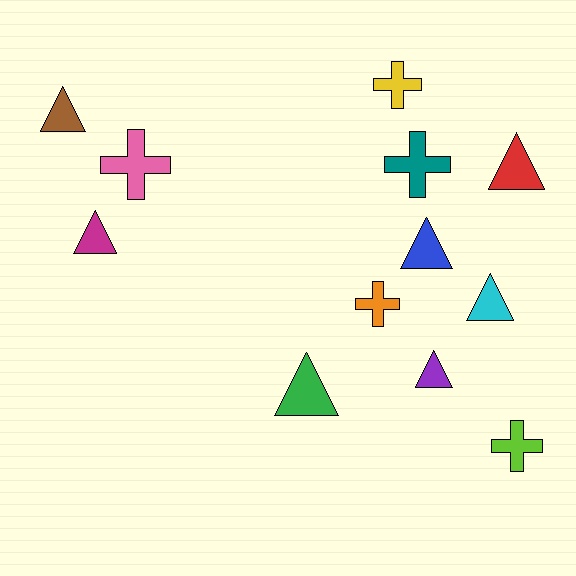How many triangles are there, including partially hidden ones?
There are 7 triangles.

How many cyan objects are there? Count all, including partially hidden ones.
There is 1 cyan object.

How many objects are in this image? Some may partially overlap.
There are 12 objects.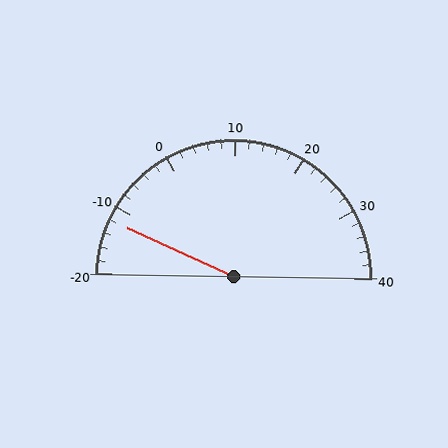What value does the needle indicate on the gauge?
The needle indicates approximately -12.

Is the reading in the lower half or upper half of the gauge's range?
The reading is in the lower half of the range (-20 to 40).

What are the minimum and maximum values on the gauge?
The gauge ranges from -20 to 40.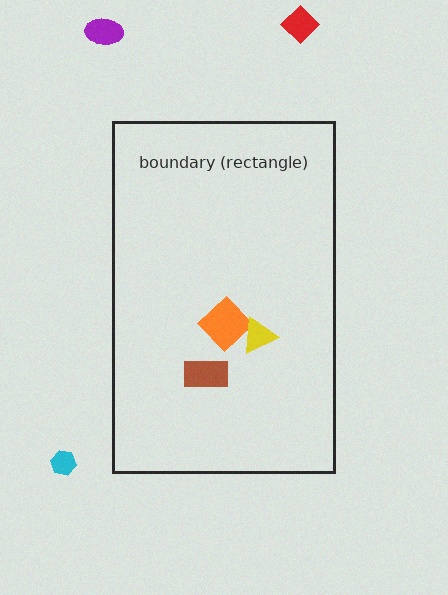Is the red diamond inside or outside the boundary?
Outside.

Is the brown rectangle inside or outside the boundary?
Inside.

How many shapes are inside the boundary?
3 inside, 3 outside.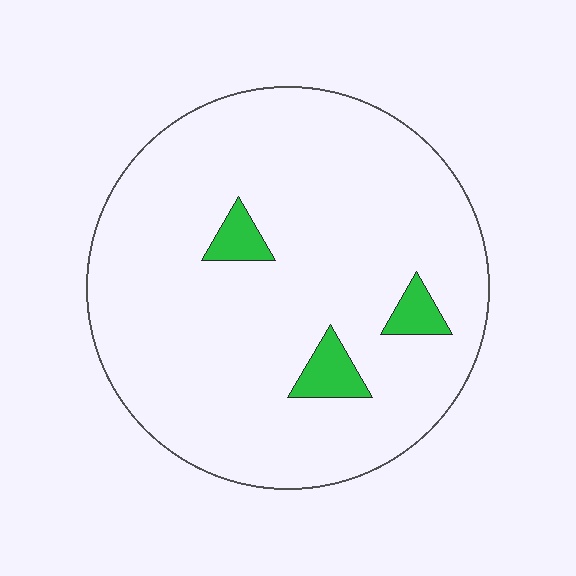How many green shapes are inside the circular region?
3.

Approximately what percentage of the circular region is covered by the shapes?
Approximately 5%.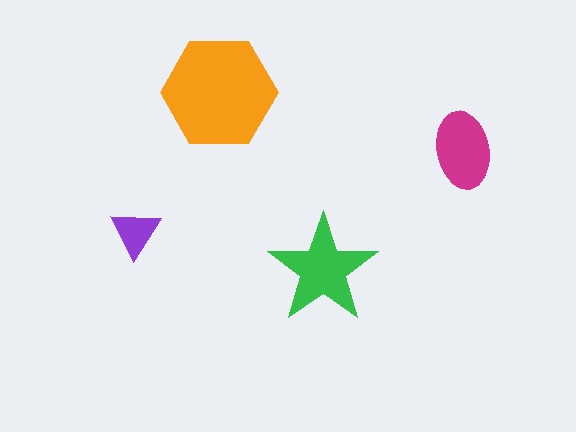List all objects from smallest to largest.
The purple triangle, the magenta ellipse, the green star, the orange hexagon.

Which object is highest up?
The orange hexagon is topmost.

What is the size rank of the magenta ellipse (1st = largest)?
3rd.